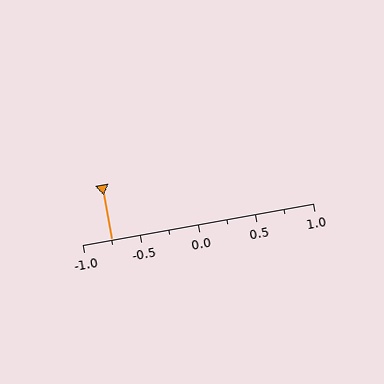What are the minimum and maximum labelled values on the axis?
The axis runs from -1.0 to 1.0.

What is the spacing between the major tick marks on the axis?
The major ticks are spaced 0.5 apart.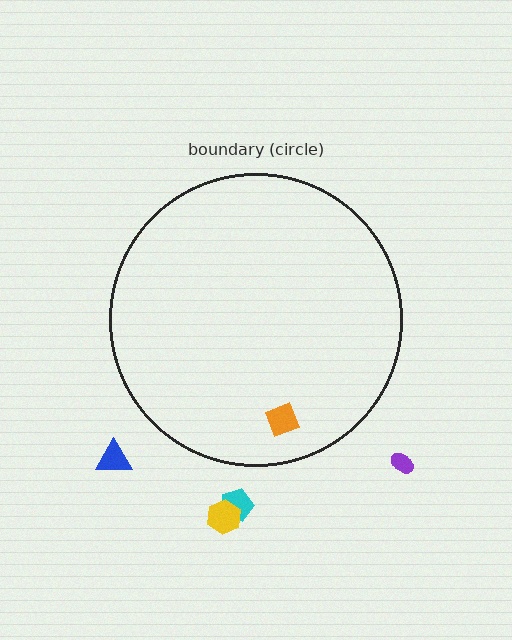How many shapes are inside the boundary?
1 inside, 4 outside.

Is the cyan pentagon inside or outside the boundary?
Outside.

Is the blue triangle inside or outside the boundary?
Outside.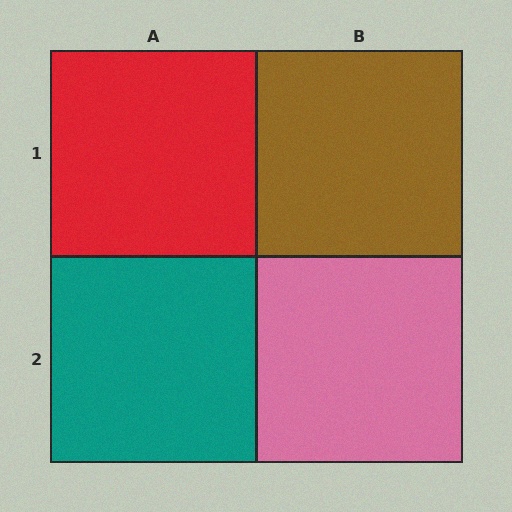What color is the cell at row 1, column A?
Red.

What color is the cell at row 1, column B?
Brown.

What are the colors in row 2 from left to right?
Teal, pink.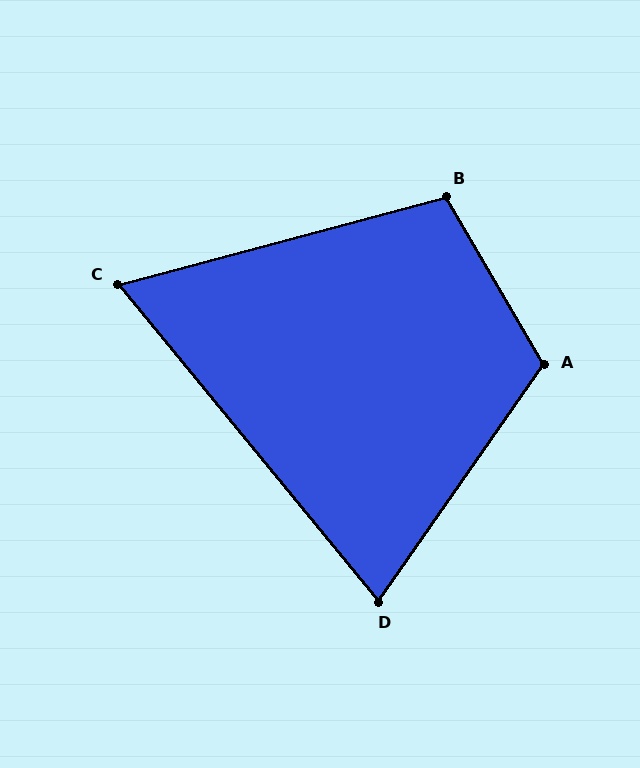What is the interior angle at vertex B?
Approximately 105 degrees (obtuse).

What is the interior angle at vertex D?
Approximately 75 degrees (acute).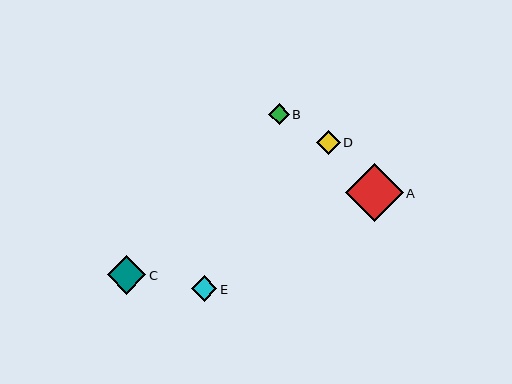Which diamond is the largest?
Diamond A is the largest with a size of approximately 57 pixels.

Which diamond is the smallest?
Diamond B is the smallest with a size of approximately 21 pixels.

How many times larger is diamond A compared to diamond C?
Diamond A is approximately 1.5 times the size of diamond C.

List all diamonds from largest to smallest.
From largest to smallest: A, C, E, D, B.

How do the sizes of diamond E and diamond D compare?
Diamond E and diamond D are approximately the same size.